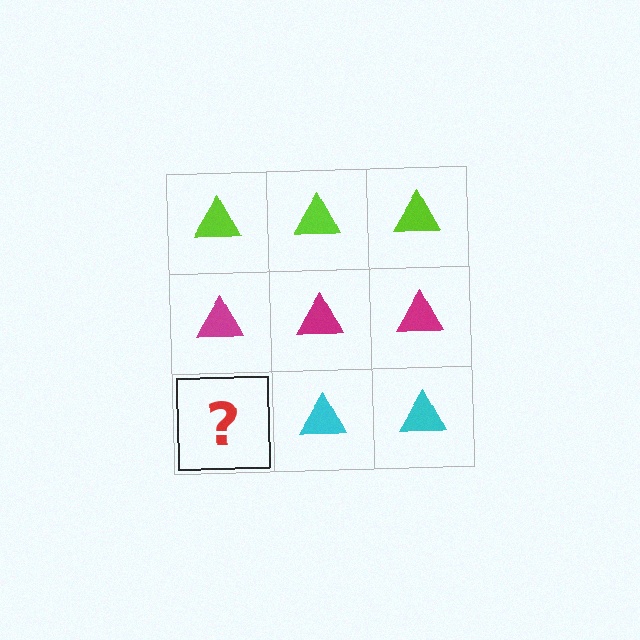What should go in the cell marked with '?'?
The missing cell should contain a cyan triangle.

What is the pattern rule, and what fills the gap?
The rule is that each row has a consistent color. The gap should be filled with a cyan triangle.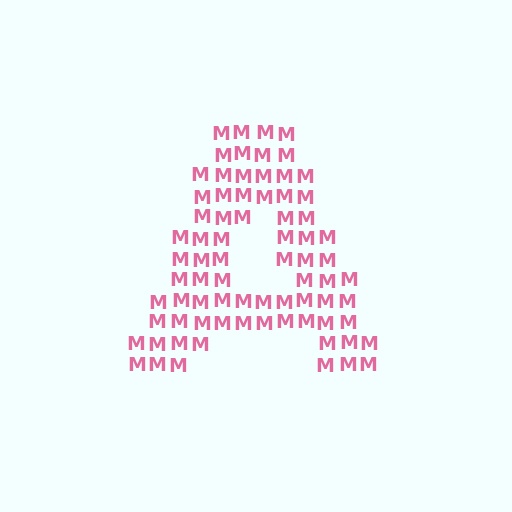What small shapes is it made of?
It is made of small letter M's.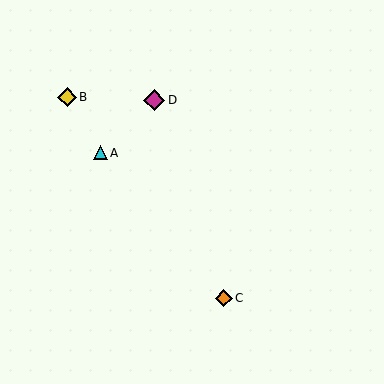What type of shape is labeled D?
Shape D is a magenta diamond.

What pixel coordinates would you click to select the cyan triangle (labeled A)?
Click at (100, 153) to select the cyan triangle A.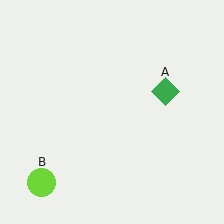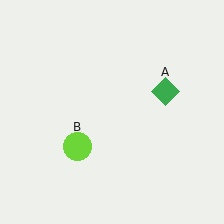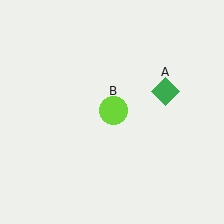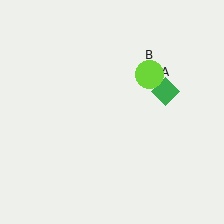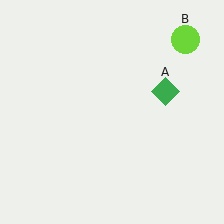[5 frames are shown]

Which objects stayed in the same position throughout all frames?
Green diamond (object A) remained stationary.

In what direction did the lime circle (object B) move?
The lime circle (object B) moved up and to the right.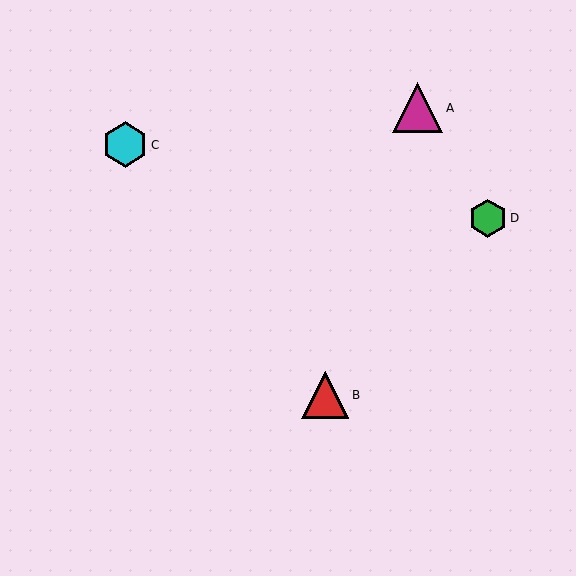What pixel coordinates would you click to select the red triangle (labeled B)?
Click at (325, 395) to select the red triangle B.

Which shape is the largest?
The magenta triangle (labeled A) is the largest.